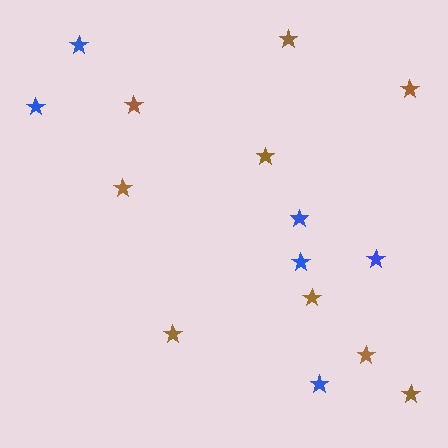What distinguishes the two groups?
There are 2 groups: one group of blue stars (6) and one group of brown stars (9).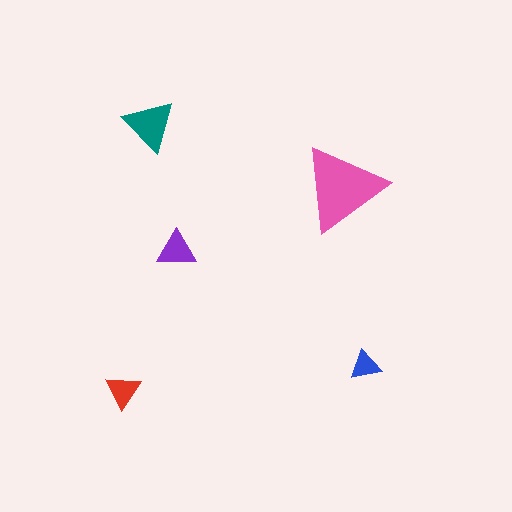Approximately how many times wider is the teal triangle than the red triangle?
About 1.5 times wider.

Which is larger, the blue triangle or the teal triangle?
The teal one.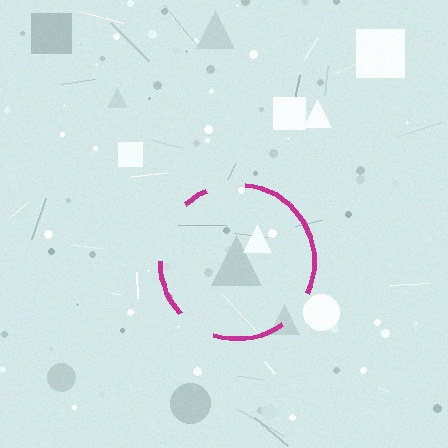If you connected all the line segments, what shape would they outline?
They would outline a circle.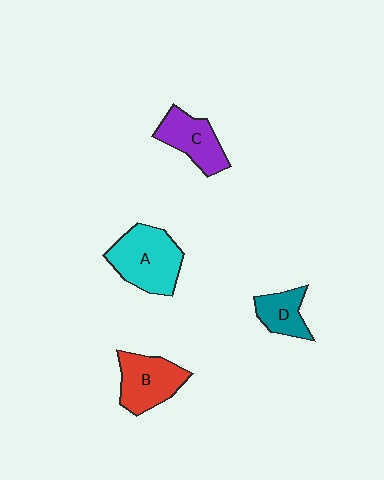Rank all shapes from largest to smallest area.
From largest to smallest: A (cyan), B (red), C (purple), D (teal).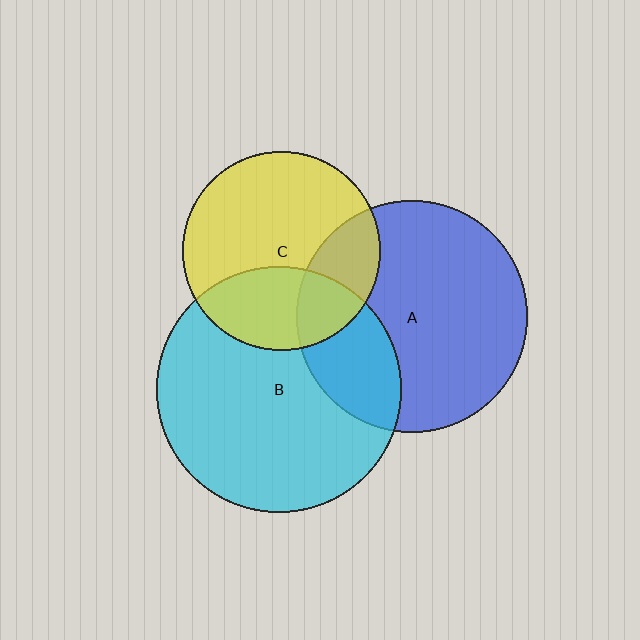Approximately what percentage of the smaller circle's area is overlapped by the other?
Approximately 25%.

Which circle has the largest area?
Circle B (cyan).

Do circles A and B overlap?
Yes.